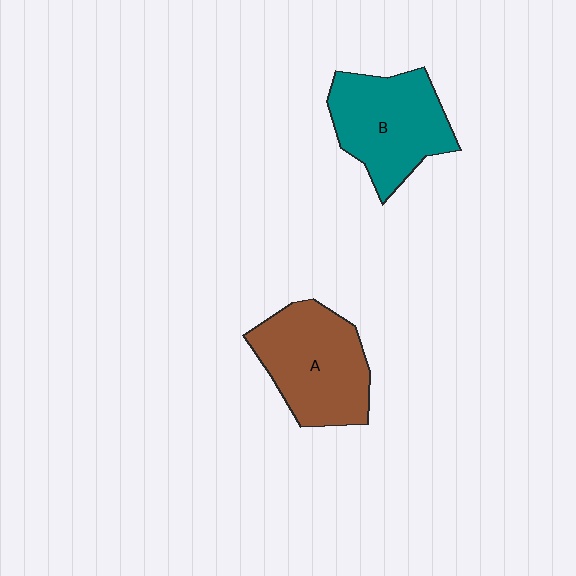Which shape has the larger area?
Shape A (brown).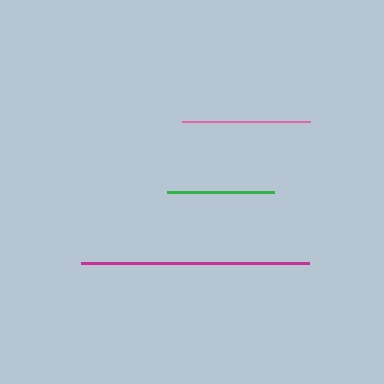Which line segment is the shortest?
The green line is the shortest at approximately 108 pixels.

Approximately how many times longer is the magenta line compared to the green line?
The magenta line is approximately 2.1 times the length of the green line.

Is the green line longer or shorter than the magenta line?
The magenta line is longer than the green line.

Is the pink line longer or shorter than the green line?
The pink line is longer than the green line.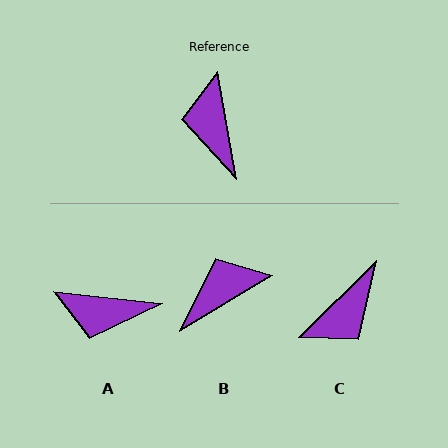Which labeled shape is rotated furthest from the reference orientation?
C, about 125 degrees away.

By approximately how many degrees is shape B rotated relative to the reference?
Approximately 69 degrees clockwise.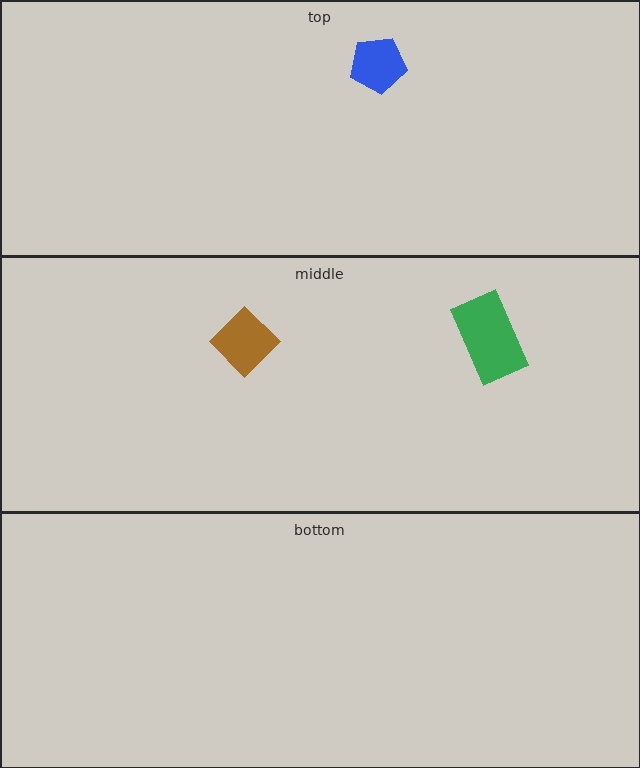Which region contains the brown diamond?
The middle region.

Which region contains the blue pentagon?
The top region.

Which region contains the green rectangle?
The middle region.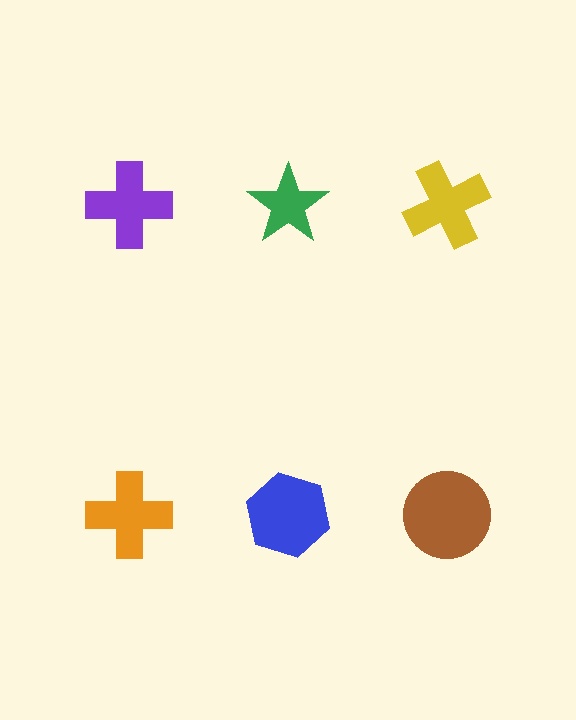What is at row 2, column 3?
A brown circle.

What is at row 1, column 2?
A green star.